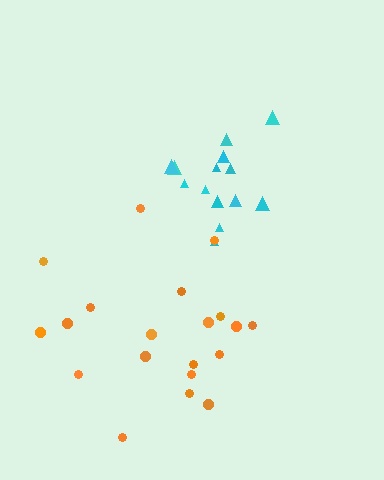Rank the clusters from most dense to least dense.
cyan, orange.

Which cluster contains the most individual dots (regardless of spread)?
Orange (21).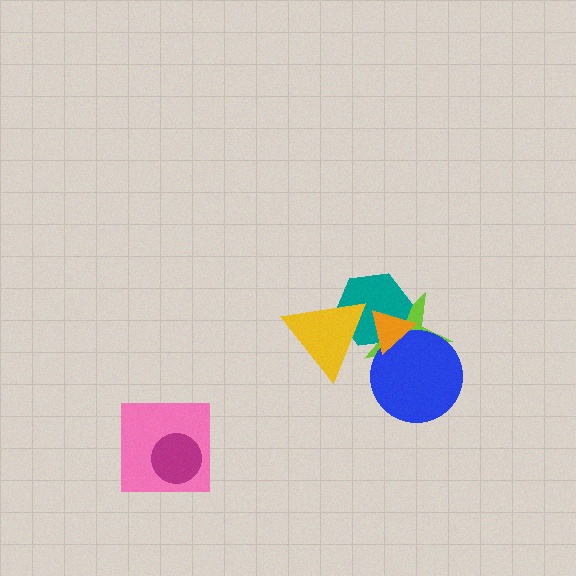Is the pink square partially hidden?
Yes, it is partially covered by another shape.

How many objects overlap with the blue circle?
2 objects overlap with the blue circle.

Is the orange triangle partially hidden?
No, no other shape covers it.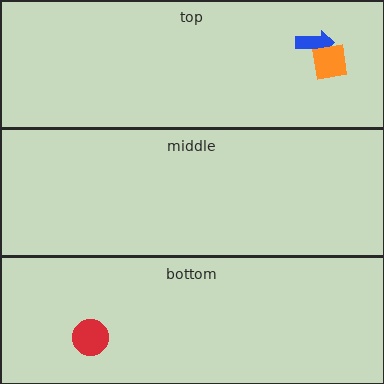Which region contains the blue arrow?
The top region.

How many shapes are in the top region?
2.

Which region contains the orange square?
The top region.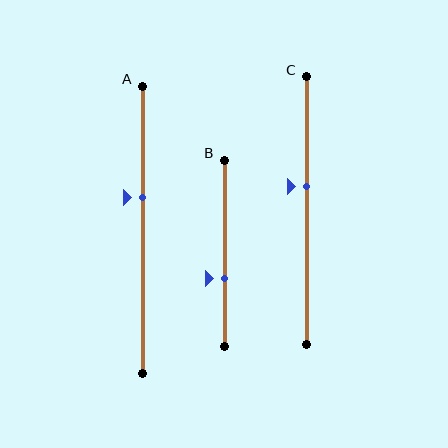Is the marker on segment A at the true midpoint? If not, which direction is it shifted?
No, the marker on segment A is shifted upward by about 11% of the segment length.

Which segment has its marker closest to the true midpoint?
Segment C has its marker closest to the true midpoint.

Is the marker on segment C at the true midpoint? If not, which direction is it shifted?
No, the marker on segment C is shifted upward by about 9% of the segment length.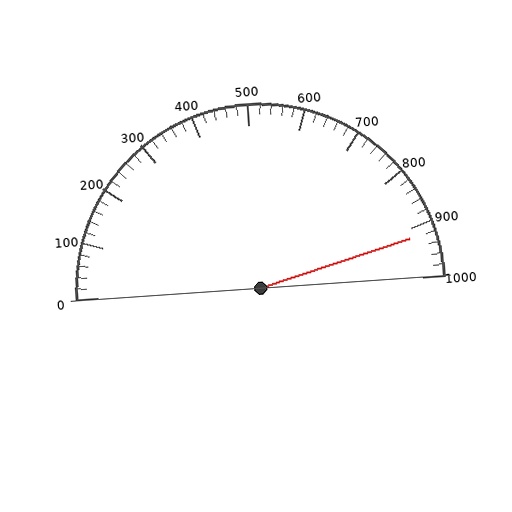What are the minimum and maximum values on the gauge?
The gauge ranges from 0 to 1000.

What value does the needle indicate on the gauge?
The needle indicates approximately 920.